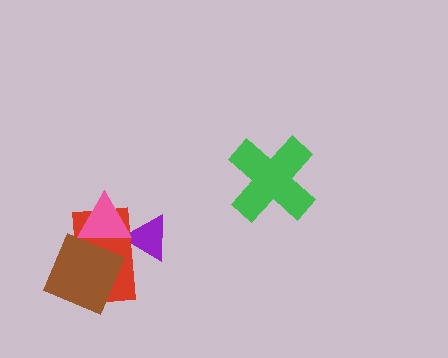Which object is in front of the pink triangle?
The brown diamond is in front of the pink triangle.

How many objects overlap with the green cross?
0 objects overlap with the green cross.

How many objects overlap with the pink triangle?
3 objects overlap with the pink triangle.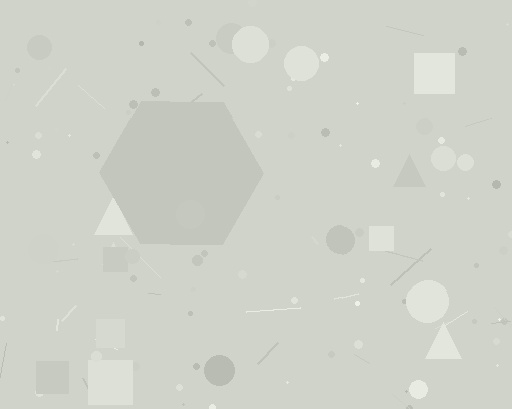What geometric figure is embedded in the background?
A hexagon is embedded in the background.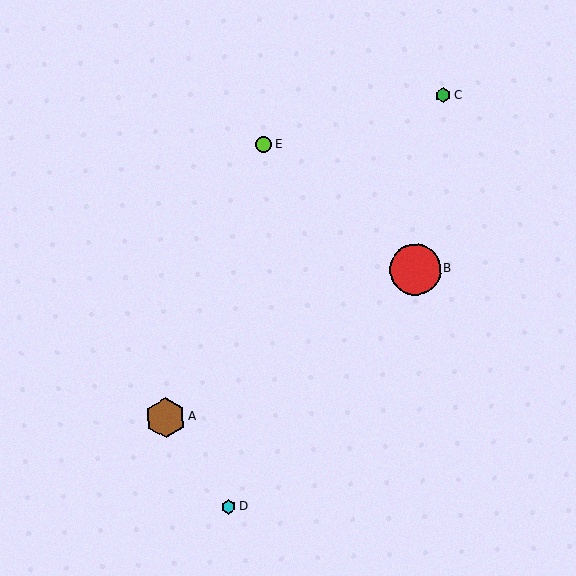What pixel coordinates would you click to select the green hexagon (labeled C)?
Click at (443, 95) to select the green hexagon C.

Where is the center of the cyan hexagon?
The center of the cyan hexagon is at (229, 507).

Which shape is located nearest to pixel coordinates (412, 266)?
The red circle (labeled B) at (415, 270) is nearest to that location.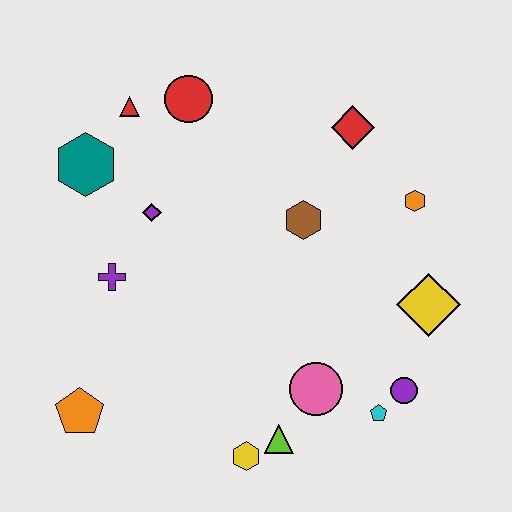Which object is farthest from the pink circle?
The red triangle is farthest from the pink circle.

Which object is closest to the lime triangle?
The yellow hexagon is closest to the lime triangle.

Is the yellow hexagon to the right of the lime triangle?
No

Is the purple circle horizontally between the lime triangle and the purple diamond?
No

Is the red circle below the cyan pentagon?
No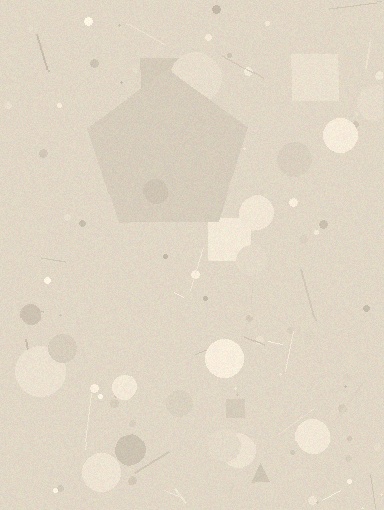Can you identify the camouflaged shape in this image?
The camouflaged shape is a pentagon.